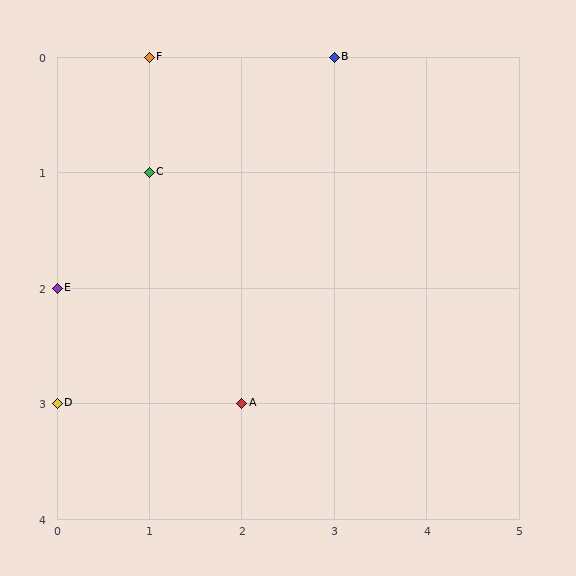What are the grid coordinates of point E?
Point E is at grid coordinates (0, 2).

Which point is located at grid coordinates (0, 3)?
Point D is at (0, 3).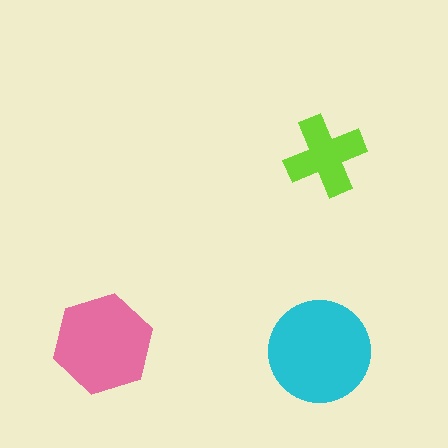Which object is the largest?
The cyan circle.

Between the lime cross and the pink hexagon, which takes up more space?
The pink hexagon.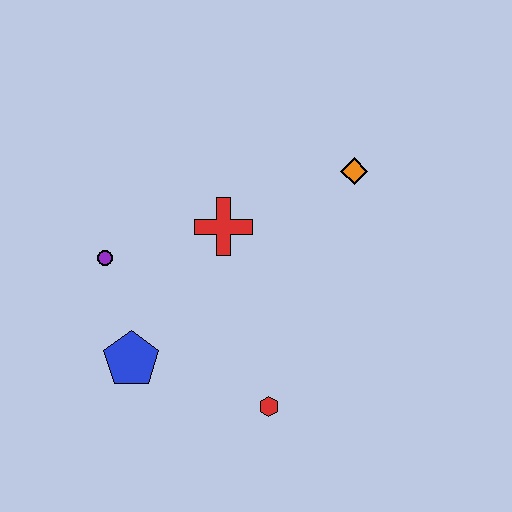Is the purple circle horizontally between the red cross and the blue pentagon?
No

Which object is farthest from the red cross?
The red hexagon is farthest from the red cross.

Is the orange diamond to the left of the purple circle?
No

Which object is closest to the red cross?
The purple circle is closest to the red cross.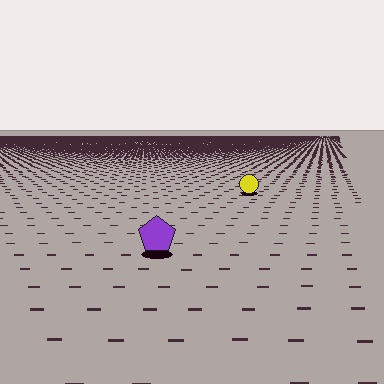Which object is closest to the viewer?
The purple pentagon is closest. The texture marks near it are larger and more spread out.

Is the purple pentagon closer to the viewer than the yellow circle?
Yes. The purple pentagon is closer — you can tell from the texture gradient: the ground texture is coarser near it.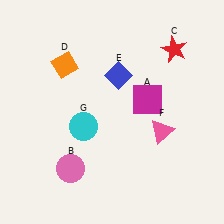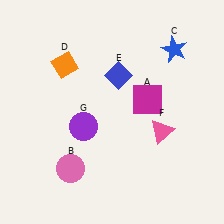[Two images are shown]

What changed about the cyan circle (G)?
In Image 1, G is cyan. In Image 2, it changed to purple.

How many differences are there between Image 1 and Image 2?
There are 2 differences between the two images.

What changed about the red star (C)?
In Image 1, C is red. In Image 2, it changed to blue.